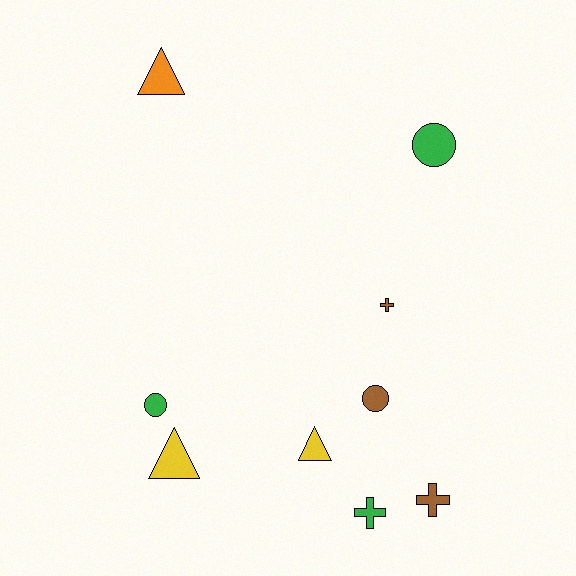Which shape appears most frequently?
Cross, with 3 objects.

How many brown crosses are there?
There are 2 brown crosses.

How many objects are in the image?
There are 9 objects.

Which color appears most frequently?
Green, with 3 objects.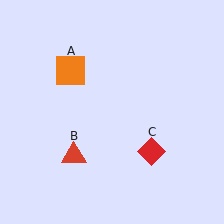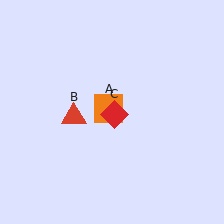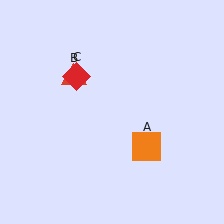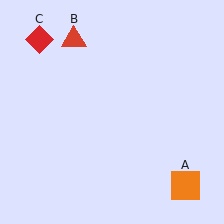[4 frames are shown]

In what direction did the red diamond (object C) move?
The red diamond (object C) moved up and to the left.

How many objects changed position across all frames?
3 objects changed position: orange square (object A), red triangle (object B), red diamond (object C).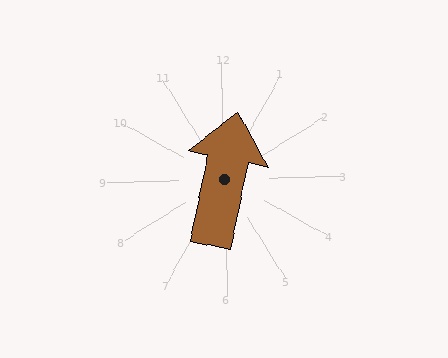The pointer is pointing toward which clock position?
Roughly 12 o'clock.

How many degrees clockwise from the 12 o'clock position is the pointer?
Approximately 13 degrees.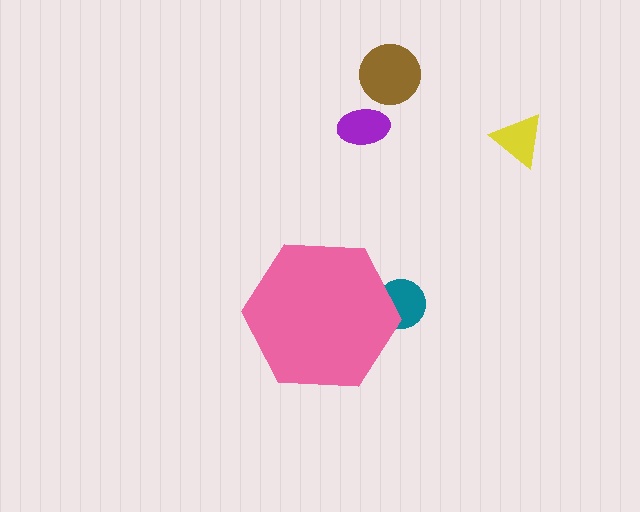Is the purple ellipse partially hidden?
No, the purple ellipse is fully visible.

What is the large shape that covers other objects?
A pink hexagon.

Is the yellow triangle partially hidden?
No, the yellow triangle is fully visible.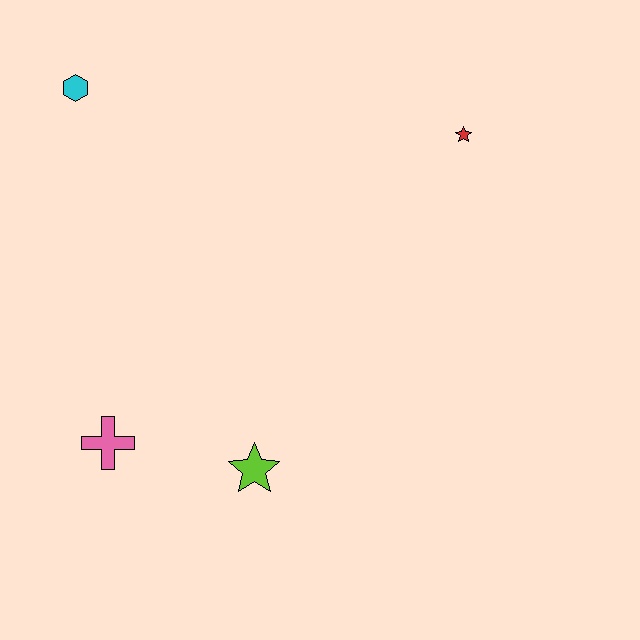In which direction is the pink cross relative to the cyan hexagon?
The pink cross is below the cyan hexagon.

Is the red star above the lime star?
Yes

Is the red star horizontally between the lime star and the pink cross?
No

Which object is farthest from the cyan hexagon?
The lime star is farthest from the cyan hexagon.